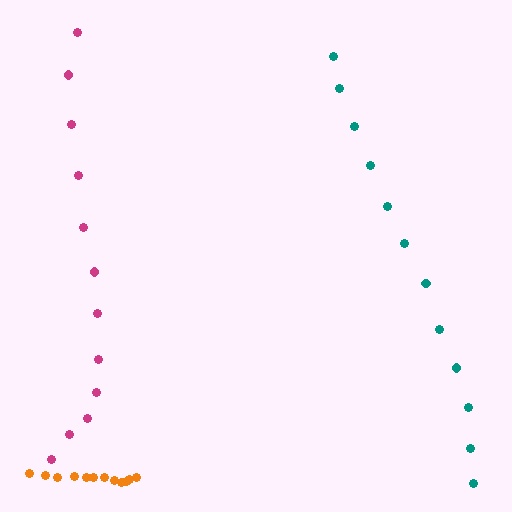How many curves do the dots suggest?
There are 3 distinct paths.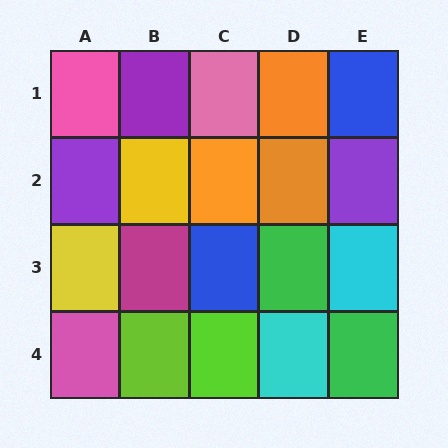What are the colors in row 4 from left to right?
Pink, lime, lime, cyan, green.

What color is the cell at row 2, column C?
Orange.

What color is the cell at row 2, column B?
Yellow.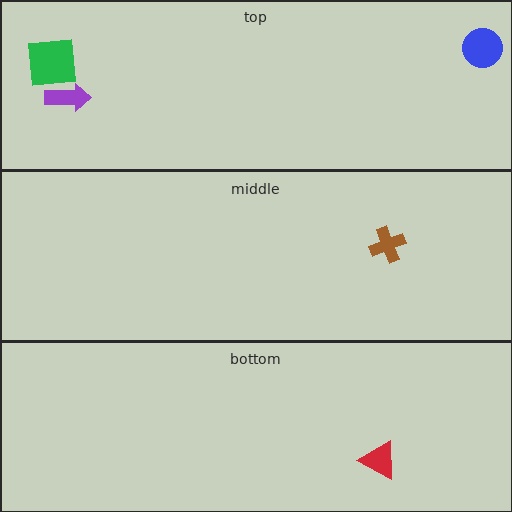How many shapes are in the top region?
3.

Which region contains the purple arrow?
The top region.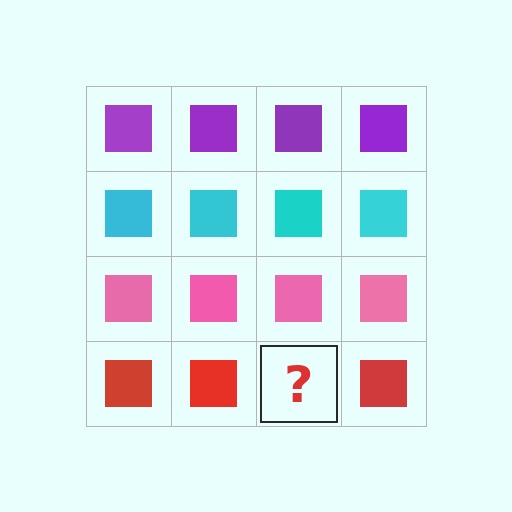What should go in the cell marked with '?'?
The missing cell should contain a red square.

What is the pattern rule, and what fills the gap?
The rule is that each row has a consistent color. The gap should be filled with a red square.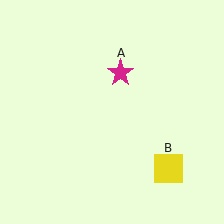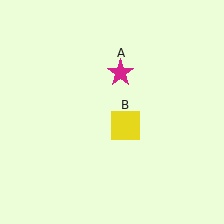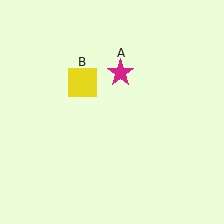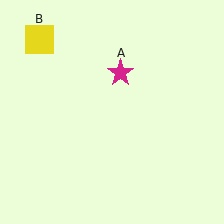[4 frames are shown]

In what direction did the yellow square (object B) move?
The yellow square (object B) moved up and to the left.